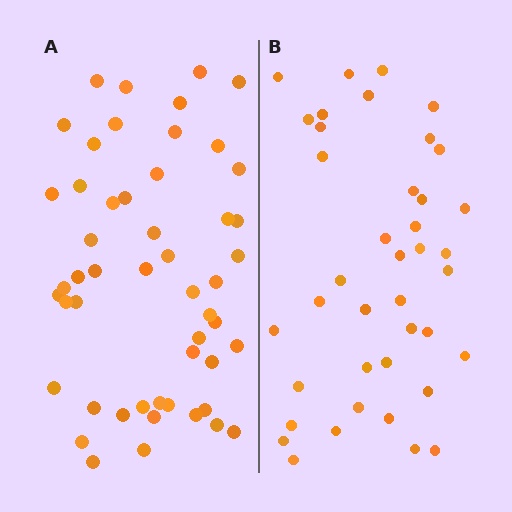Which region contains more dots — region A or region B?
Region A (the left region) has more dots.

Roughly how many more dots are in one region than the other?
Region A has roughly 12 or so more dots than region B.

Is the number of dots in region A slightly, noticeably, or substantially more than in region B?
Region A has noticeably more, but not dramatically so. The ratio is roughly 1.3 to 1.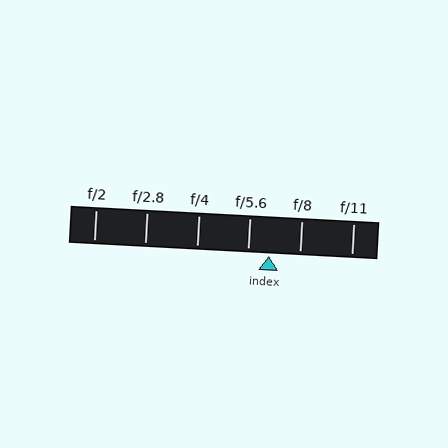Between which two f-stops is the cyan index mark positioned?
The index mark is between f/5.6 and f/8.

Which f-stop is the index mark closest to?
The index mark is closest to f/5.6.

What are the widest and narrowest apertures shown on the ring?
The widest aperture shown is f/2 and the narrowest is f/11.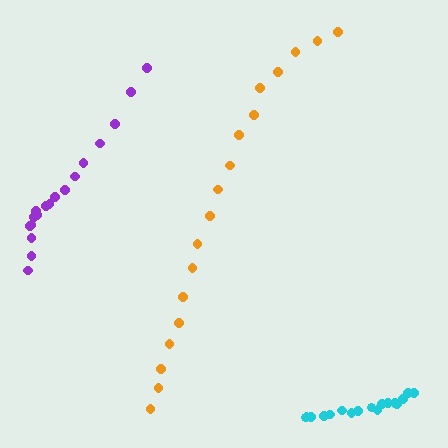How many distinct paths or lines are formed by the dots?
There are 3 distinct paths.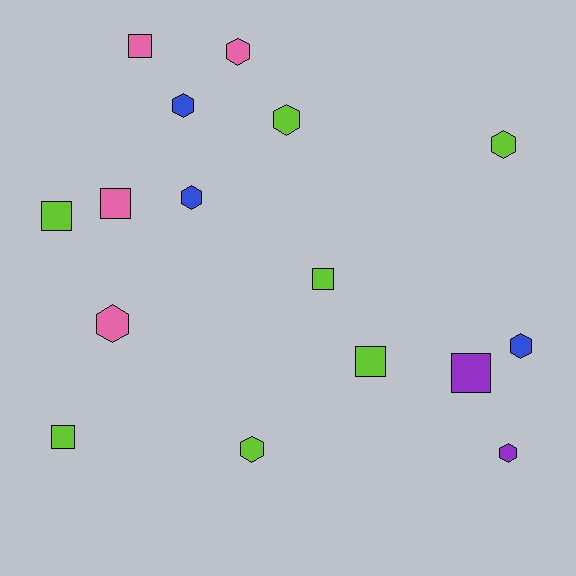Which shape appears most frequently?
Hexagon, with 9 objects.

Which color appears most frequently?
Lime, with 7 objects.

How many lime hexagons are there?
There are 3 lime hexagons.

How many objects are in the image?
There are 16 objects.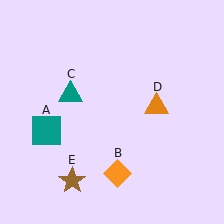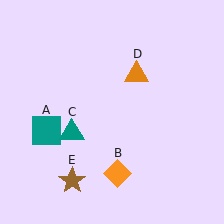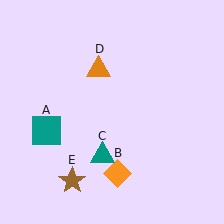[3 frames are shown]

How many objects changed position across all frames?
2 objects changed position: teal triangle (object C), orange triangle (object D).